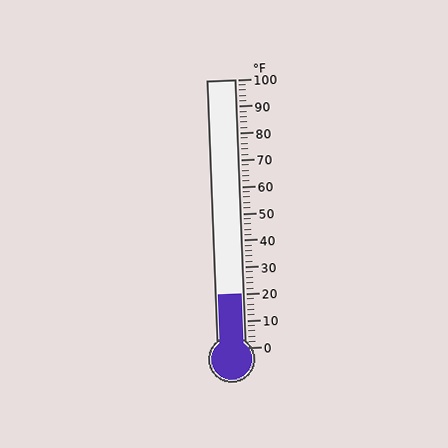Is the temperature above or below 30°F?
The temperature is below 30°F.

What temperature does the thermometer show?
The thermometer shows approximately 20°F.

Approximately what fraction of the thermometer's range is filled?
The thermometer is filled to approximately 20% of its range.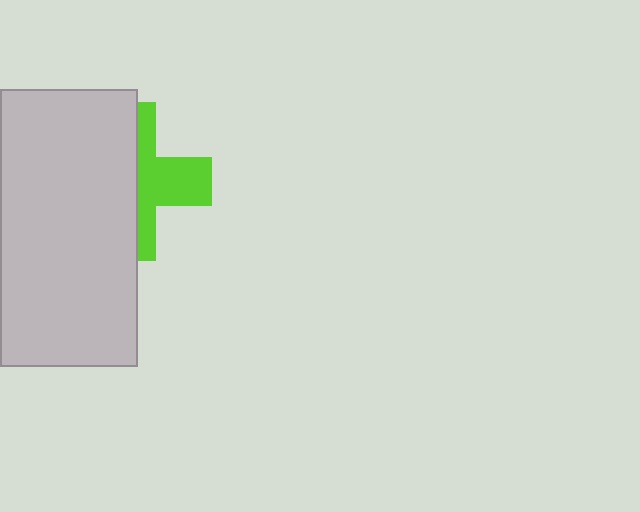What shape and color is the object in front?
The object in front is a light gray rectangle.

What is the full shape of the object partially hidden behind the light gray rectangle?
The partially hidden object is a lime cross.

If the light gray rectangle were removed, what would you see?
You would see the complete lime cross.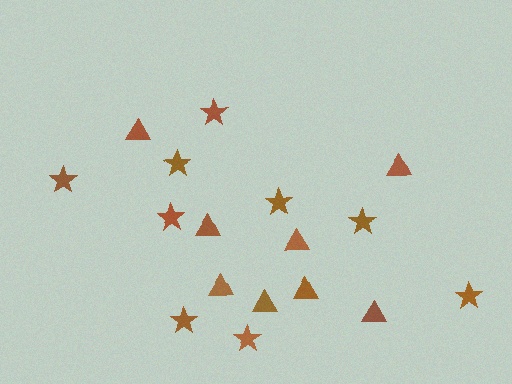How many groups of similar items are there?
There are 2 groups: one group of stars (9) and one group of triangles (8).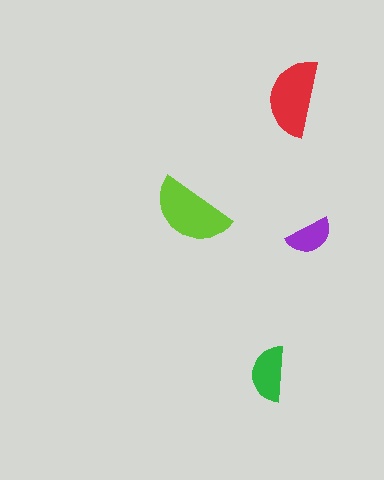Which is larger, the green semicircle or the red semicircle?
The red one.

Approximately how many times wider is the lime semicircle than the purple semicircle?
About 1.5 times wider.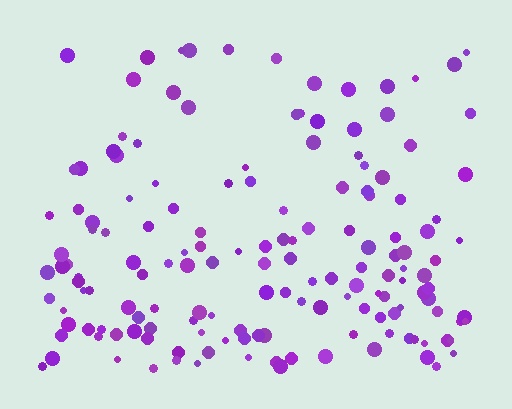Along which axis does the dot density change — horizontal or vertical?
Vertical.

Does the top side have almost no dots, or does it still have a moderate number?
Still a moderate number, just noticeably fewer than the bottom.